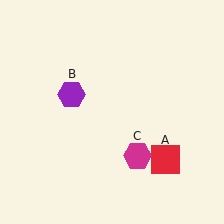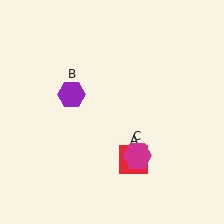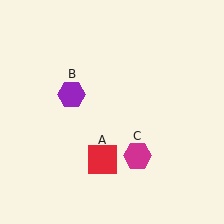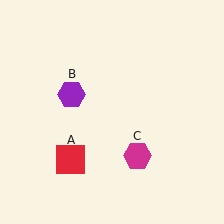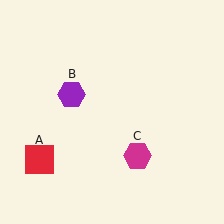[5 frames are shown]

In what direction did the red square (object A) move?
The red square (object A) moved left.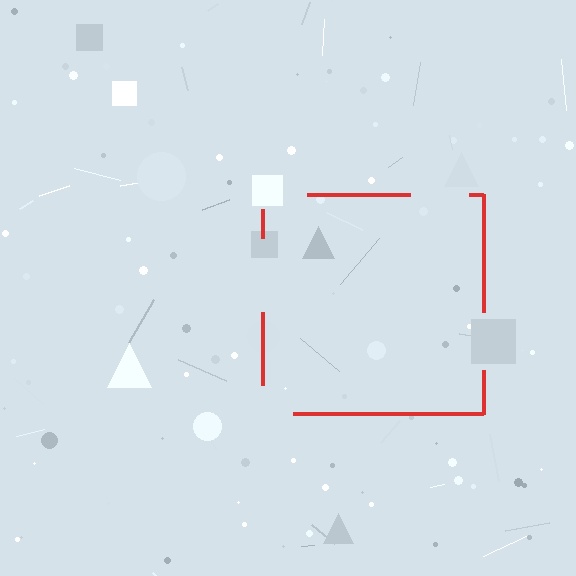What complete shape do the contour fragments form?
The contour fragments form a square.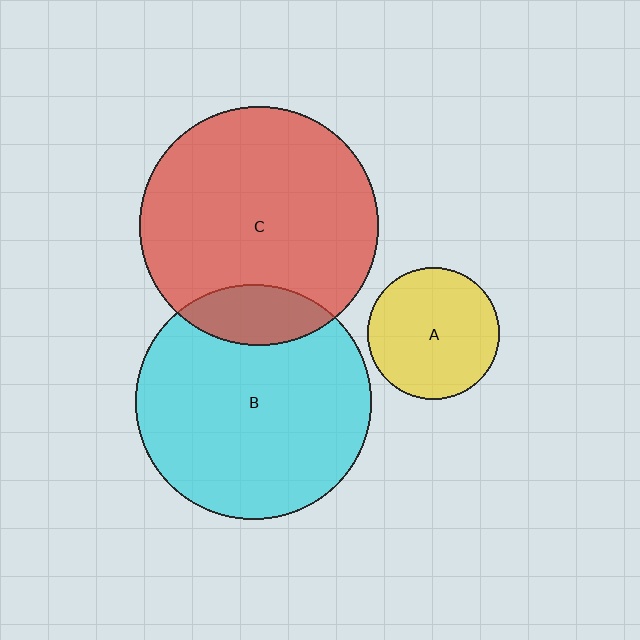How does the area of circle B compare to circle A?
Approximately 3.2 times.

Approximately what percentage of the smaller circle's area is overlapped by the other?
Approximately 15%.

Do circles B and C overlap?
Yes.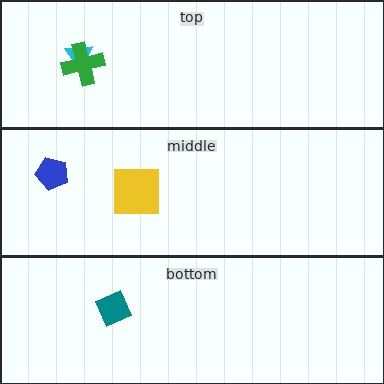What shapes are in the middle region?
The yellow square, the blue pentagon.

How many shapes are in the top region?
2.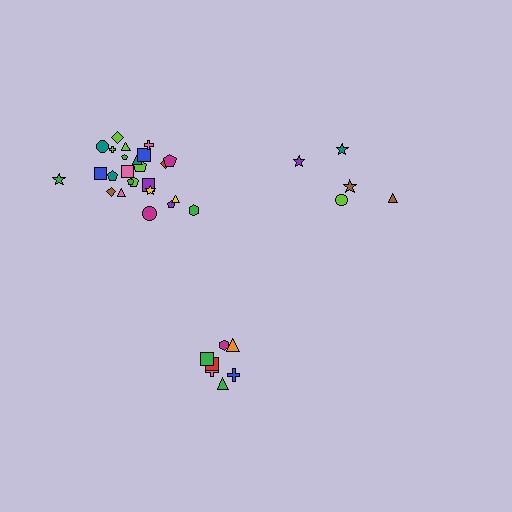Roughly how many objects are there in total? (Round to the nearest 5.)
Roughly 35 objects in total.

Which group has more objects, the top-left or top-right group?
The top-left group.